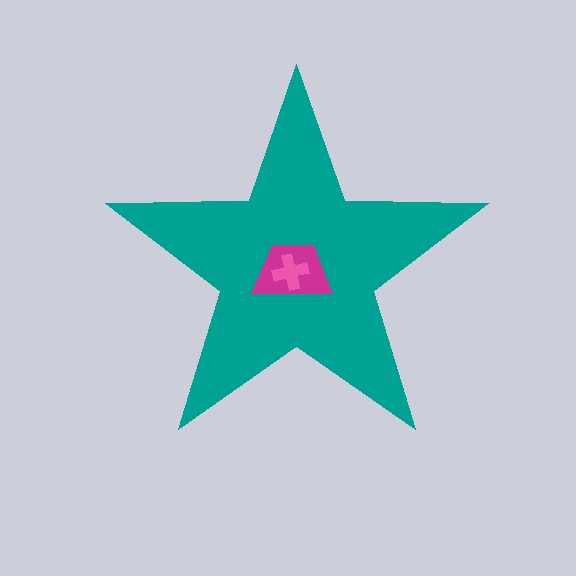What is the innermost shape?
The pink cross.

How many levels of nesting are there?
3.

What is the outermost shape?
The teal star.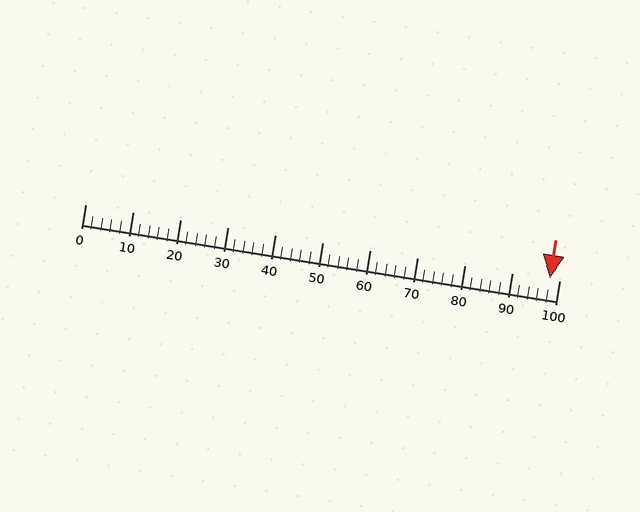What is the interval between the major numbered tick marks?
The major tick marks are spaced 10 units apart.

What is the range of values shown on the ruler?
The ruler shows values from 0 to 100.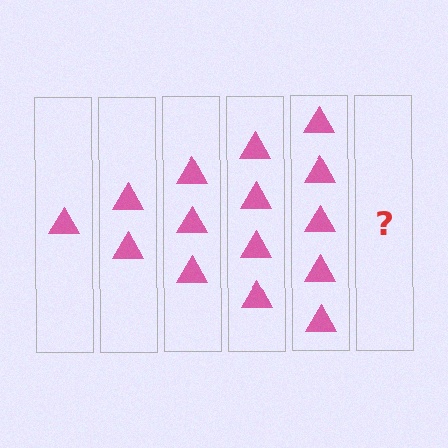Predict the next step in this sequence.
The next step is 6 triangles.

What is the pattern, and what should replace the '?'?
The pattern is that each step adds one more triangle. The '?' should be 6 triangles.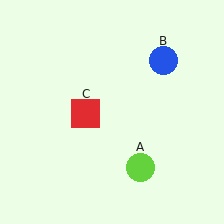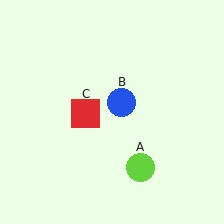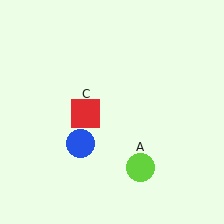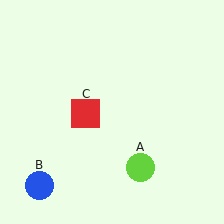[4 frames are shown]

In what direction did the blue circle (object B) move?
The blue circle (object B) moved down and to the left.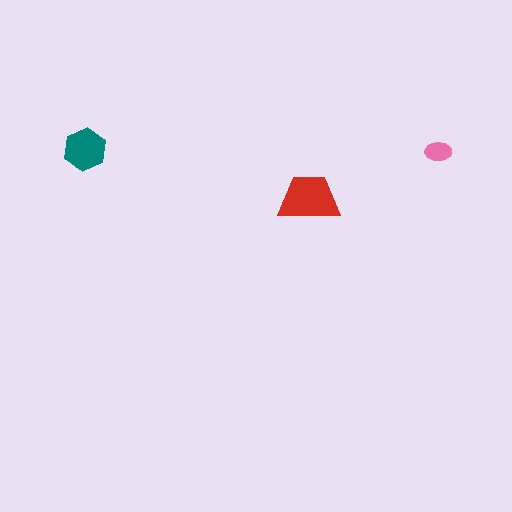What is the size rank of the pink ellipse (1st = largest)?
3rd.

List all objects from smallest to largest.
The pink ellipse, the teal hexagon, the red trapezoid.